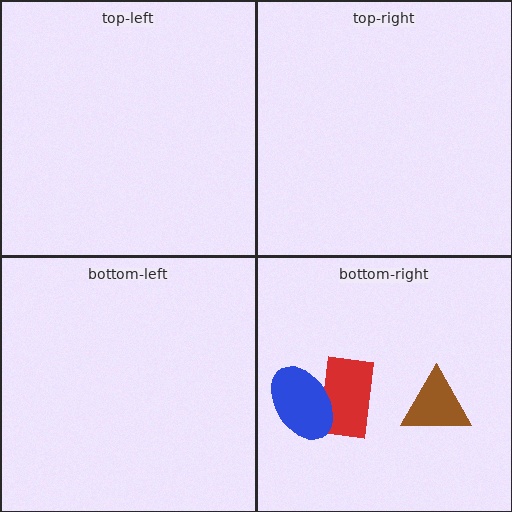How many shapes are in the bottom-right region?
3.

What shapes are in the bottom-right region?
The red rectangle, the blue ellipse, the brown triangle.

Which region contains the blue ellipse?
The bottom-right region.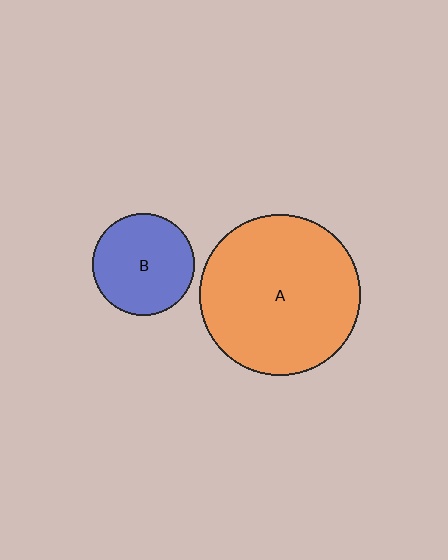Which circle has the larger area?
Circle A (orange).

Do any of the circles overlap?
No, none of the circles overlap.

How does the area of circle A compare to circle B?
Approximately 2.5 times.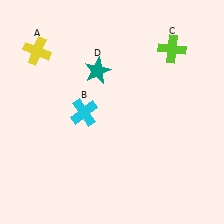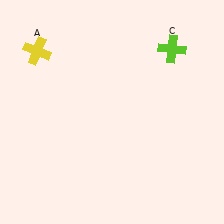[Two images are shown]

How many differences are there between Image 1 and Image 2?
There are 2 differences between the two images.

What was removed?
The cyan cross (B), the teal star (D) were removed in Image 2.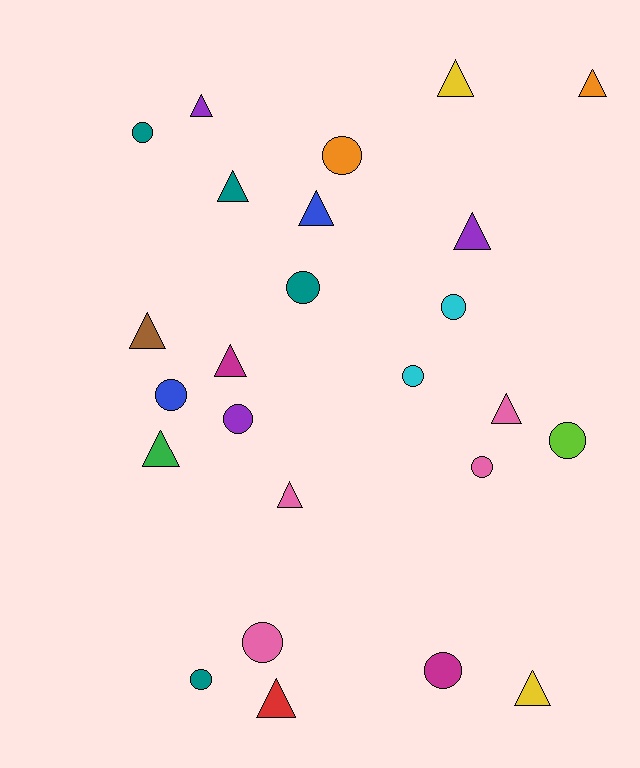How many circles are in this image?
There are 12 circles.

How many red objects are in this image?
There is 1 red object.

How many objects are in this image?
There are 25 objects.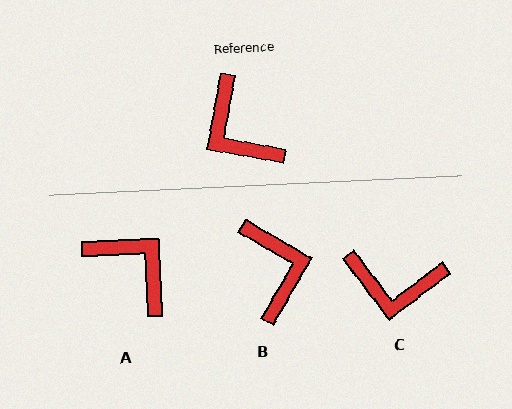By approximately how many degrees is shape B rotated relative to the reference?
Approximately 160 degrees counter-clockwise.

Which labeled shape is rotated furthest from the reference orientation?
A, about 167 degrees away.